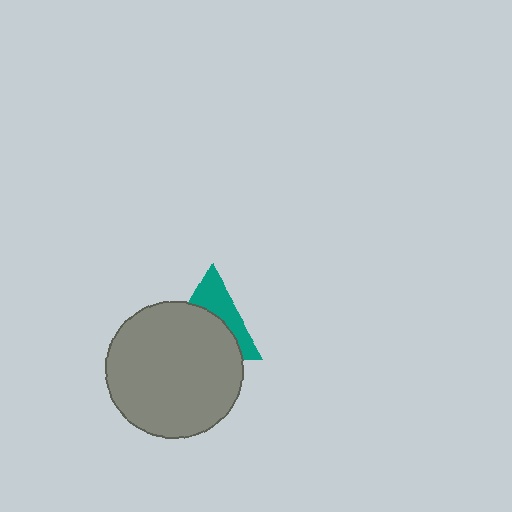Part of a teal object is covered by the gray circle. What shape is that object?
It is a triangle.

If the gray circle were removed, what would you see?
You would see the complete teal triangle.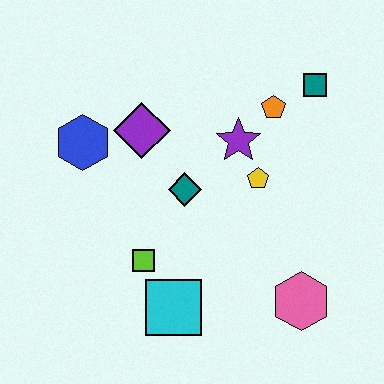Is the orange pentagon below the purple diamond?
No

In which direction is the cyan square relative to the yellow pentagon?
The cyan square is below the yellow pentagon.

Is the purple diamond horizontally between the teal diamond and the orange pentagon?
No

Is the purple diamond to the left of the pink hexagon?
Yes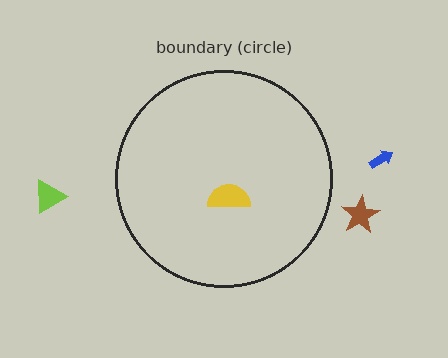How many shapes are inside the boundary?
1 inside, 3 outside.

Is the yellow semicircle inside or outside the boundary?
Inside.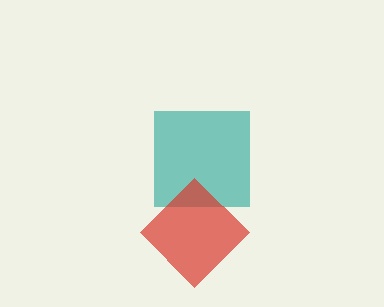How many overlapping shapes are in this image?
There are 2 overlapping shapes in the image.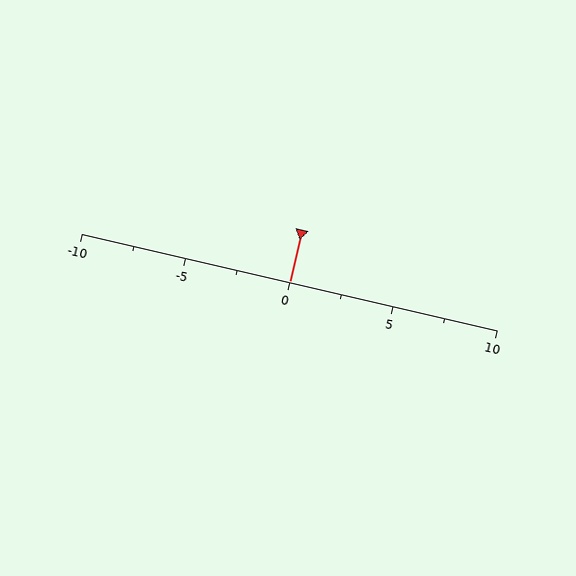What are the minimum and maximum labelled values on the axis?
The axis runs from -10 to 10.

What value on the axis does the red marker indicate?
The marker indicates approximately 0.